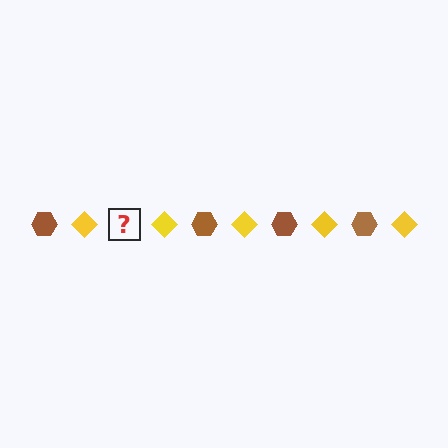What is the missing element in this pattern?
The missing element is a brown hexagon.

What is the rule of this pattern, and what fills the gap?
The rule is that the pattern alternates between brown hexagon and yellow diamond. The gap should be filled with a brown hexagon.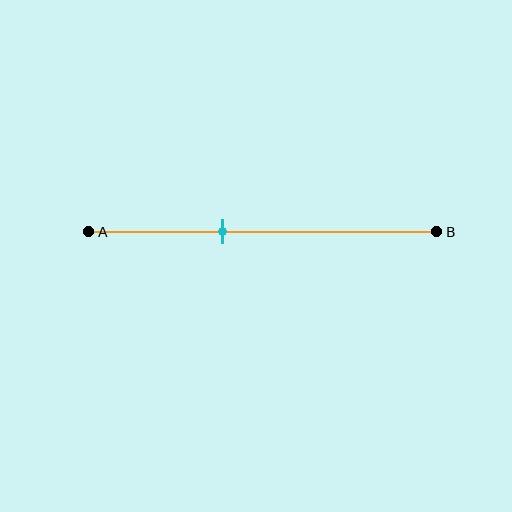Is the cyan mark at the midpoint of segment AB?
No, the mark is at about 40% from A, not at the 50% midpoint.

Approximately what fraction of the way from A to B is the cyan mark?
The cyan mark is approximately 40% of the way from A to B.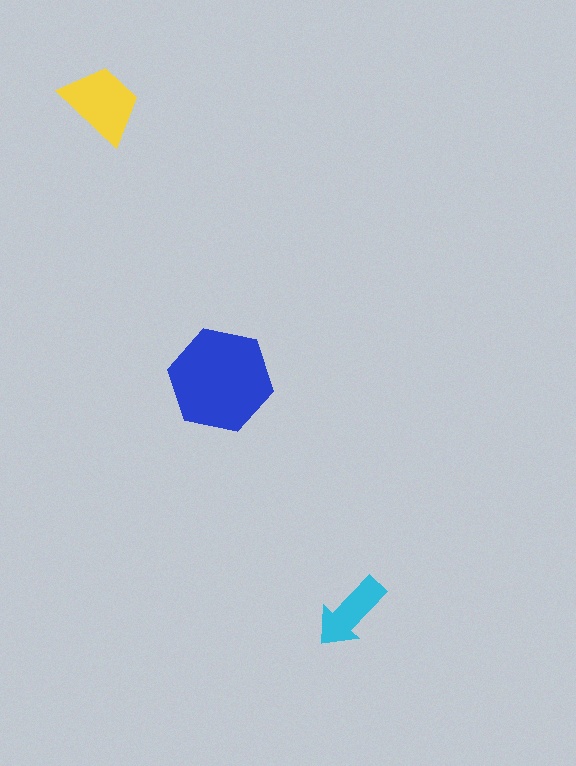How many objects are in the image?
There are 3 objects in the image.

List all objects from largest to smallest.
The blue hexagon, the yellow trapezoid, the cyan arrow.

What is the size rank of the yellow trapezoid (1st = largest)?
2nd.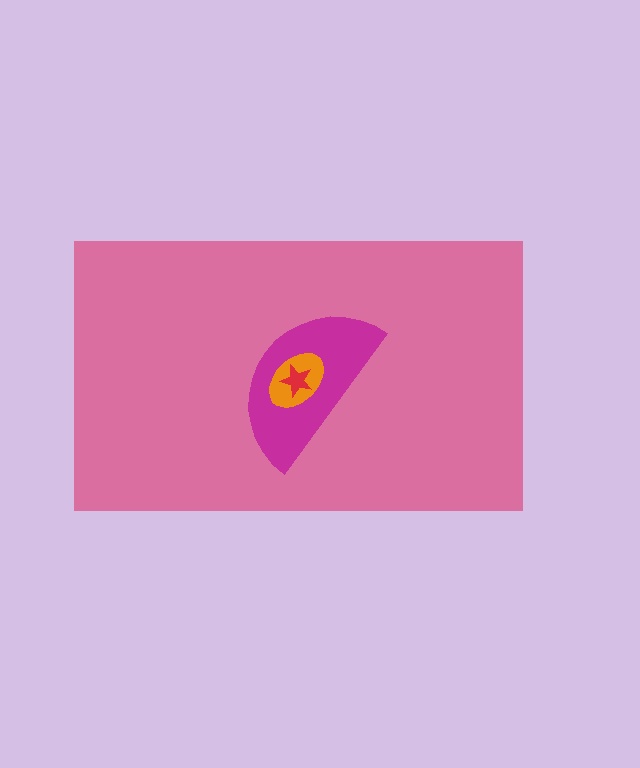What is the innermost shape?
The red star.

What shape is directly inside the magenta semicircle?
The orange ellipse.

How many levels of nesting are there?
4.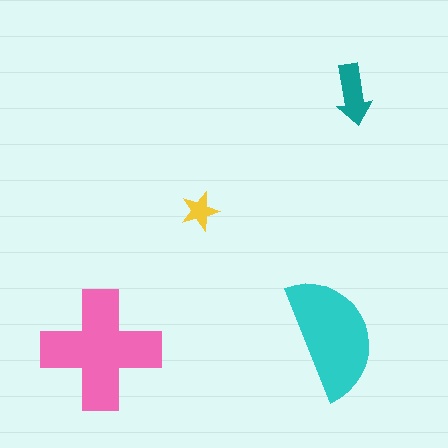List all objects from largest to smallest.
The pink cross, the cyan semicircle, the teal arrow, the yellow star.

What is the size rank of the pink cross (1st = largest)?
1st.